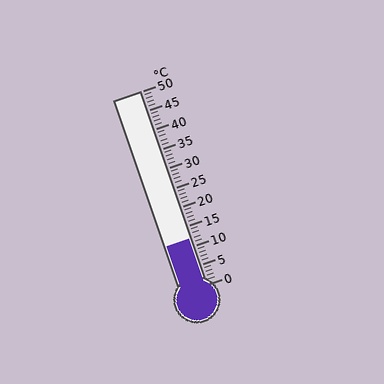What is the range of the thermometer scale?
The thermometer scale ranges from 0°C to 50°C.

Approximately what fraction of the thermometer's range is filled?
The thermometer is filled to approximately 25% of its range.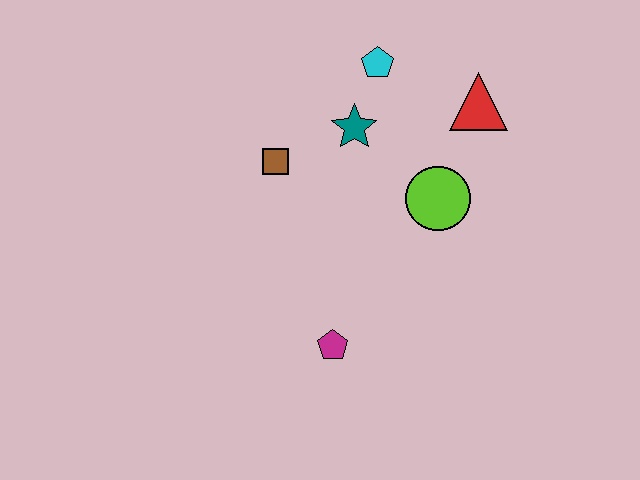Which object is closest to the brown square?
The teal star is closest to the brown square.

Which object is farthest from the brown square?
The red triangle is farthest from the brown square.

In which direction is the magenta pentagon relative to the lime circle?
The magenta pentagon is below the lime circle.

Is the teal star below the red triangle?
Yes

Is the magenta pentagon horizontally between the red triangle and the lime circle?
No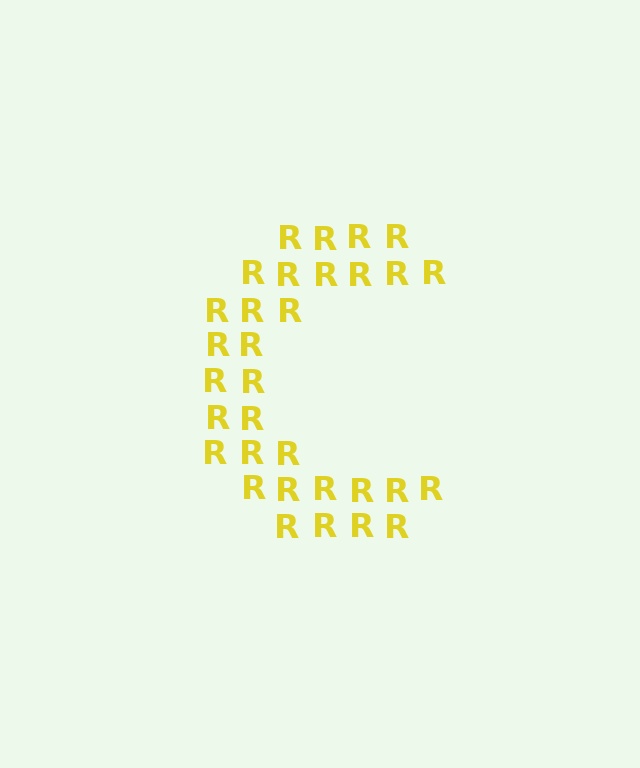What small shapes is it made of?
It is made of small letter R's.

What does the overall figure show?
The overall figure shows the letter C.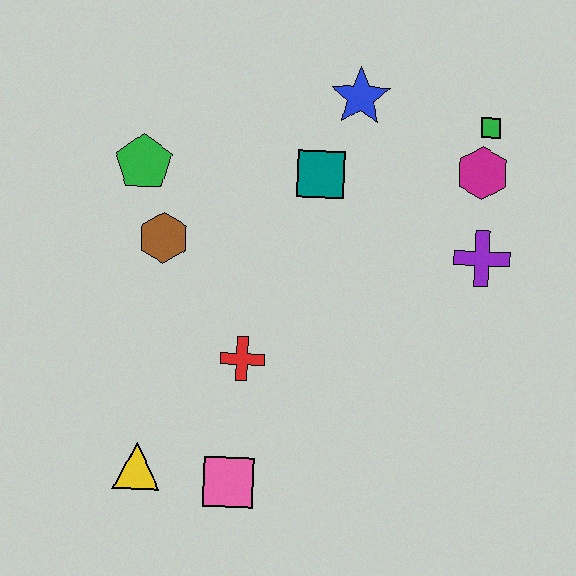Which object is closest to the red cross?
The pink square is closest to the red cross.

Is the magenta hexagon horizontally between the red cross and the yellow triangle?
No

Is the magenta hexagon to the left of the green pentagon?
No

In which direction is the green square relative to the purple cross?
The green square is above the purple cross.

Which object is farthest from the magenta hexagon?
The yellow triangle is farthest from the magenta hexagon.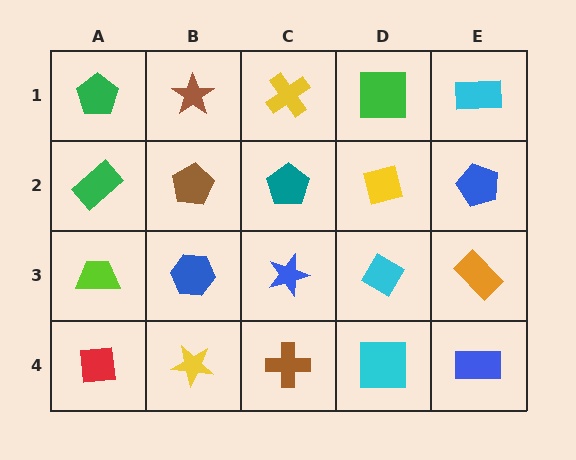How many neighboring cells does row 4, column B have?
3.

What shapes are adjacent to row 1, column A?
A green rectangle (row 2, column A), a brown star (row 1, column B).